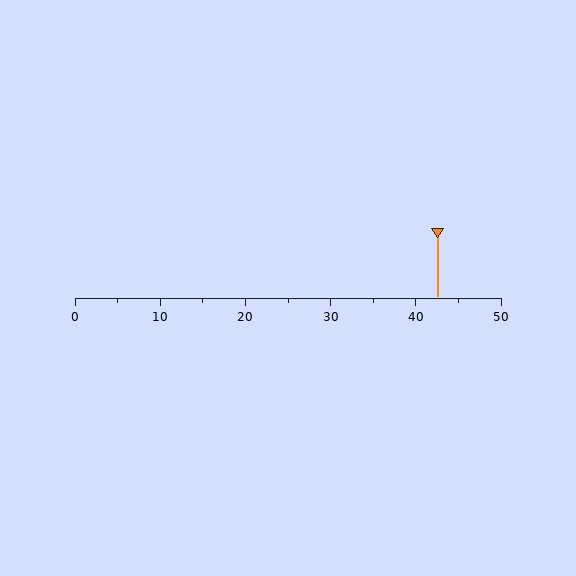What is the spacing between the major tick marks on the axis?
The major ticks are spaced 10 apart.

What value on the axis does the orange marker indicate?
The marker indicates approximately 42.5.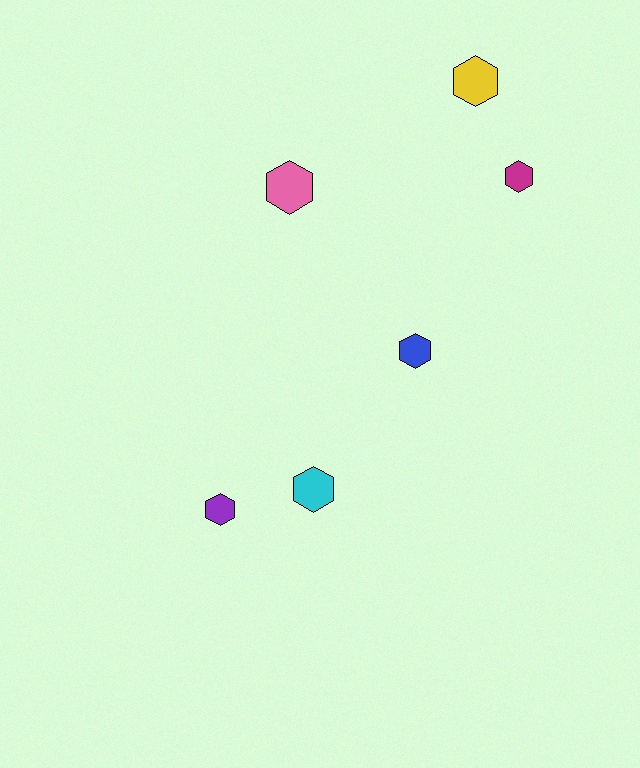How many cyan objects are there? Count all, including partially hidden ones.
There is 1 cyan object.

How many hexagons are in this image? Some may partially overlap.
There are 6 hexagons.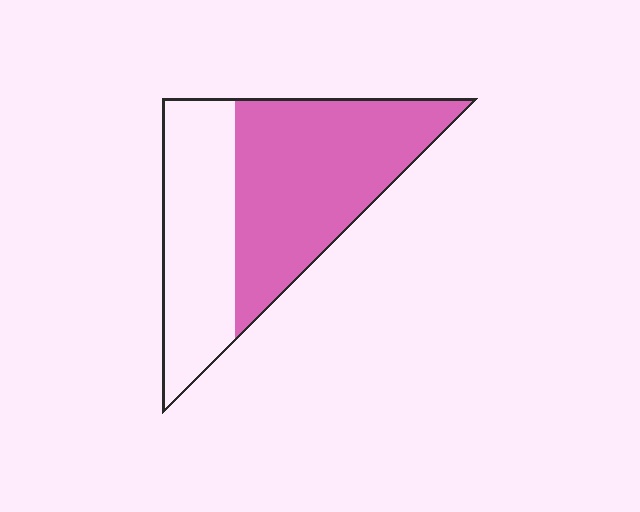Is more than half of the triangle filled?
Yes.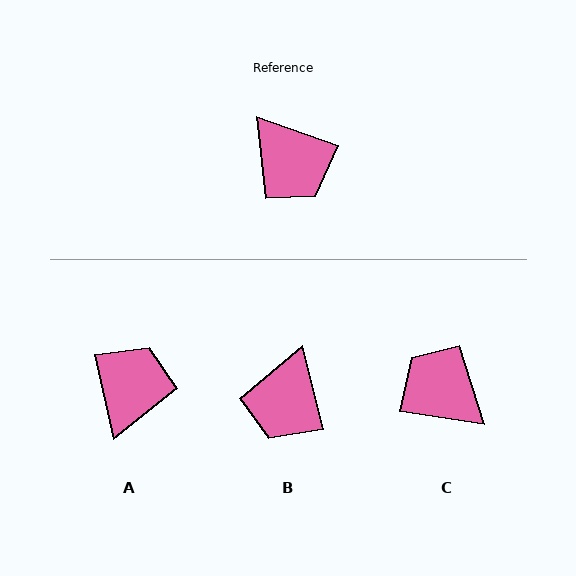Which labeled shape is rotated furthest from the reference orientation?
C, about 169 degrees away.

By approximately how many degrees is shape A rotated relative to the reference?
Approximately 122 degrees counter-clockwise.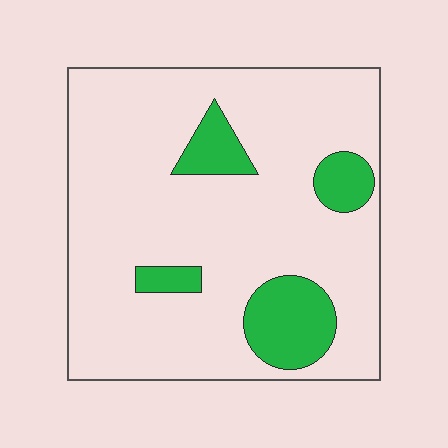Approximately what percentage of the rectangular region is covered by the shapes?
Approximately 15%.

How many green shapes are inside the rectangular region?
4.